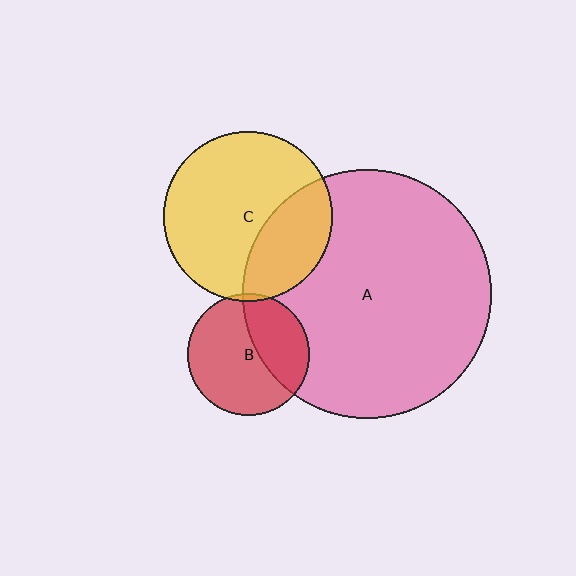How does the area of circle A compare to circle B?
Approximately 4.2 times.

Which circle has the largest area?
Circle A (pink).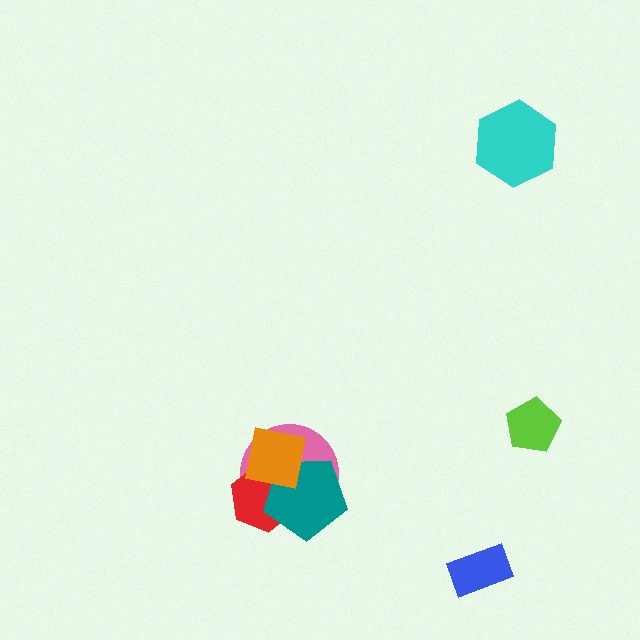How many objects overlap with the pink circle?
3 objects overlap with the pink circle.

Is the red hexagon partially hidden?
Yes, it is partially covered by another shape.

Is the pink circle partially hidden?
Yes, it is partially covered by another shape.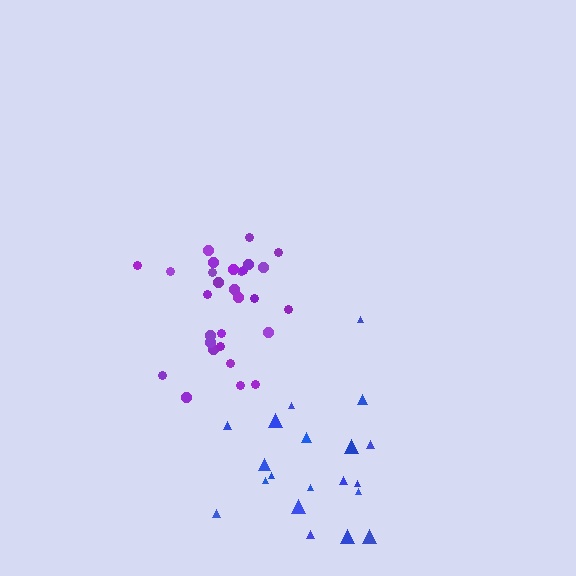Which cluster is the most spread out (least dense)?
Blue.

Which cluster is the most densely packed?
Purple.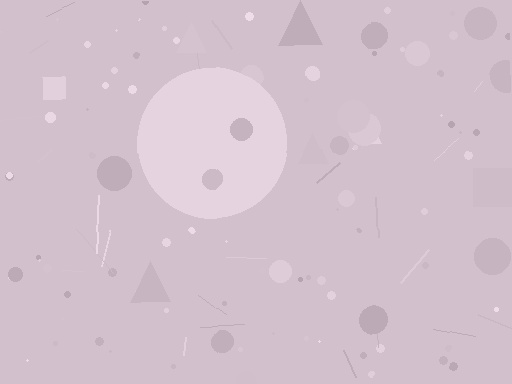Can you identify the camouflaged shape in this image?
The camouflaged shape is a circle.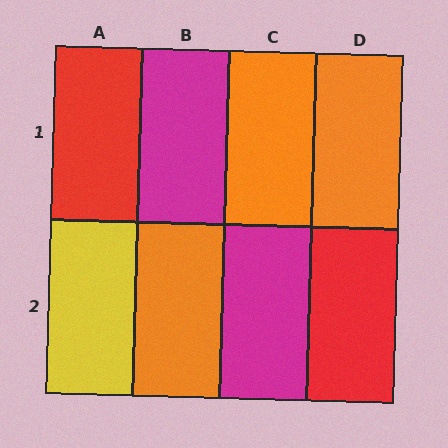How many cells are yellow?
1 cell is yellow.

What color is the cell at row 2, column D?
Red.